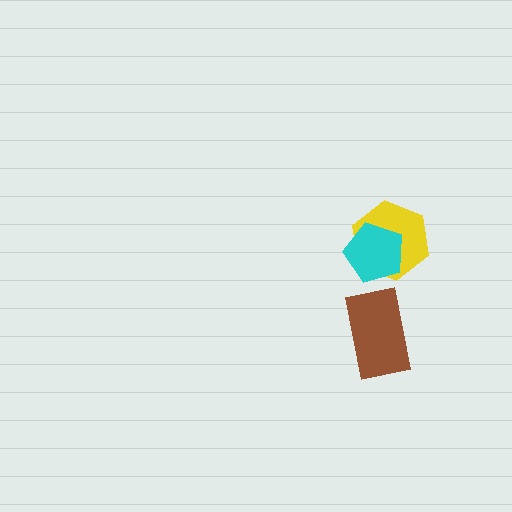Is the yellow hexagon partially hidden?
Yes, it is partially covered by another shape.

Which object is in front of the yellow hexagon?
The cyan pentagon is in front of the yellow hexagon.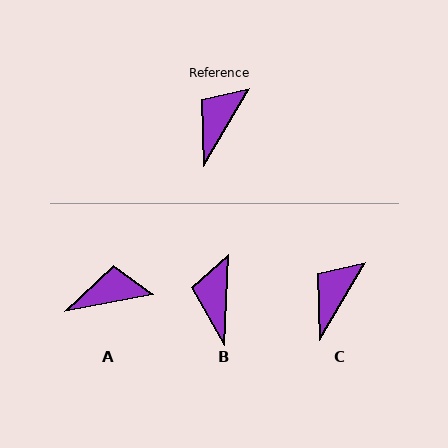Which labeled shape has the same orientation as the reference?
C.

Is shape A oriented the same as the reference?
No, it is off by about 49 degrees.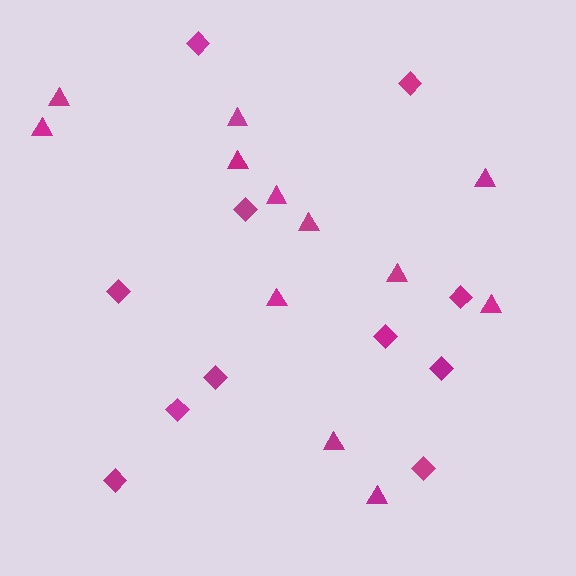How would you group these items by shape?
There are 2 groups: one group of diamonds (11) and one group of triangles (12).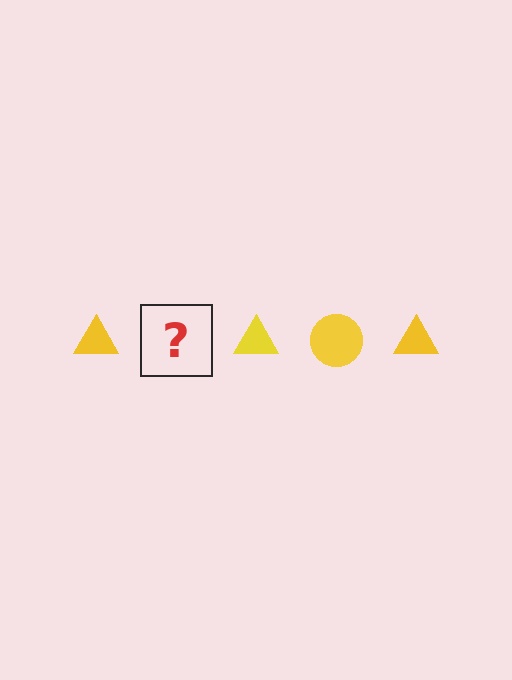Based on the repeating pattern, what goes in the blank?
The blank should be a yellow circle.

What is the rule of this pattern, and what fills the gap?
The rule is that the pattern cycles through triangle, circle shapes in yellow. The gap should be filled with a yellow circle.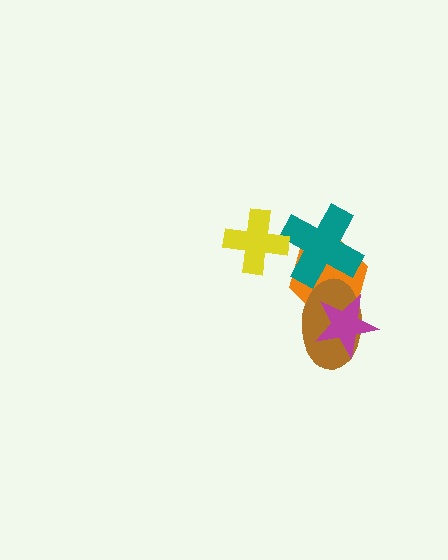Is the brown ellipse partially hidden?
Yes, it is partially covered by another shape.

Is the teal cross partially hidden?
Yes, it is partially covered by another shape.